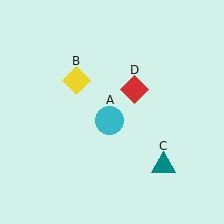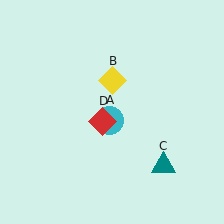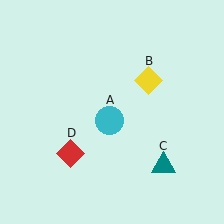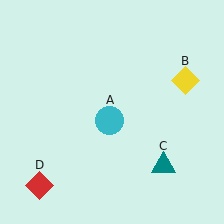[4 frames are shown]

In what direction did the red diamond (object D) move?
The red diamond (object D) moved down and to the left.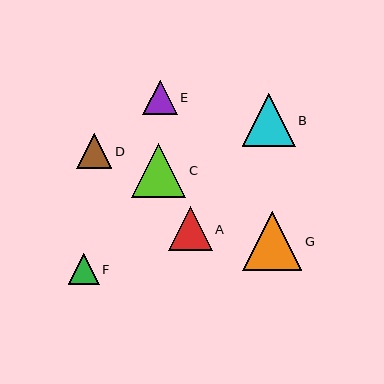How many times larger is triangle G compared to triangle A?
Triangle G is approximately 1.4 times the size of triangle A.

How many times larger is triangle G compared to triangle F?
Triangle G is approximately 1.9 times the size of triangle F.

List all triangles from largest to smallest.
From largest to smallest: G, C, B, A, D, E, F.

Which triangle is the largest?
Triangle G is the largest with a size of approximately 59 pixels.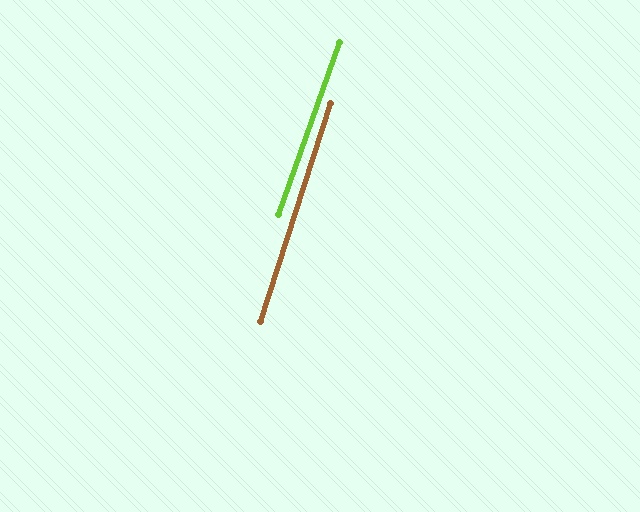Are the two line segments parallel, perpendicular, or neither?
Parallel — their directions differ by only 1.7°.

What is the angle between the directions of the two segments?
Approximately 2 degrees.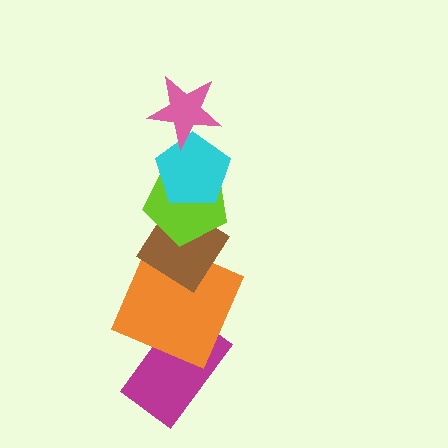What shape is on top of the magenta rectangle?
The orange square is on top of the magenta rectangle.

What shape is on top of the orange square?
The brown diamond is on top of the orange square.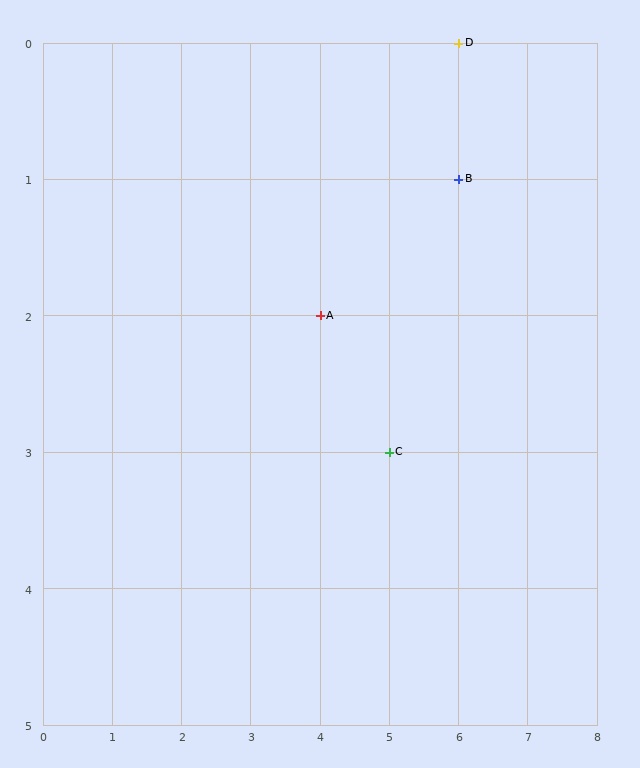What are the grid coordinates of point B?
Point B is at grid coordinates (6, 1).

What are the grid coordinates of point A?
Point A is at grid coordinates (4, 2).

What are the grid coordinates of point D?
Point D is at grid coordinates (6, 0).